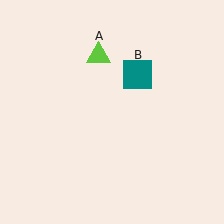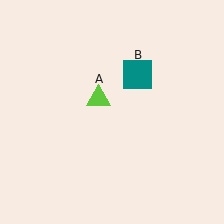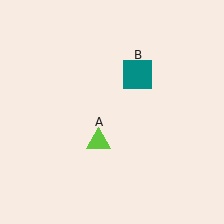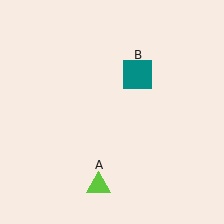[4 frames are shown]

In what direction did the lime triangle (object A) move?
The lime triangle (object A) moved down.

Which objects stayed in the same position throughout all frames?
Teal square (object B) remained stationary.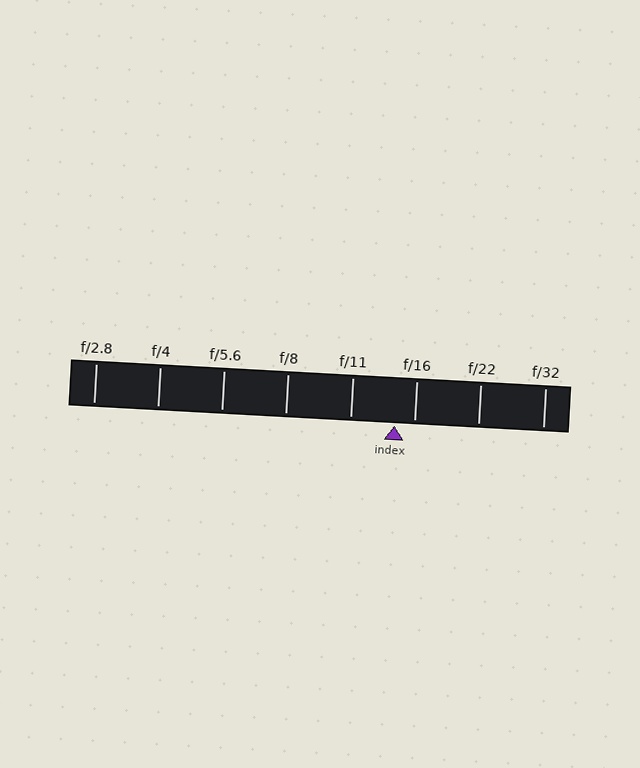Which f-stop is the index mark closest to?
The index mark is closest to f/16.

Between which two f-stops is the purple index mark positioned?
The index mark is between f/11 and f/16.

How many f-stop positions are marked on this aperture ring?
There are 8 f-stop positions marked.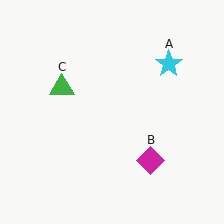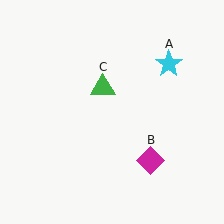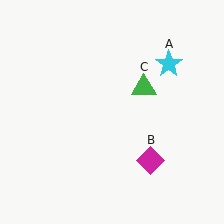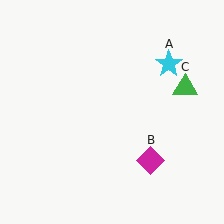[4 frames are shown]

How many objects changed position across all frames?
1 object changed position: green triangle (object C).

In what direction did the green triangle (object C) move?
The green triangle (object C) moved right.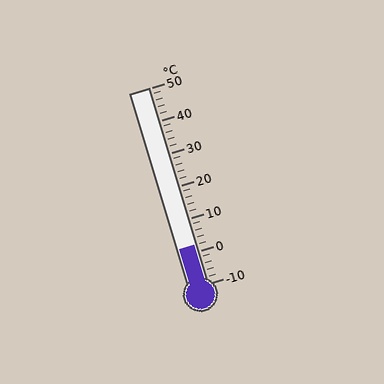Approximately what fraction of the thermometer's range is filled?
The thermometer is filled to approximately 20% of its range.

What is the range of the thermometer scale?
The thermometer scale ranges from -10°C to 50°C.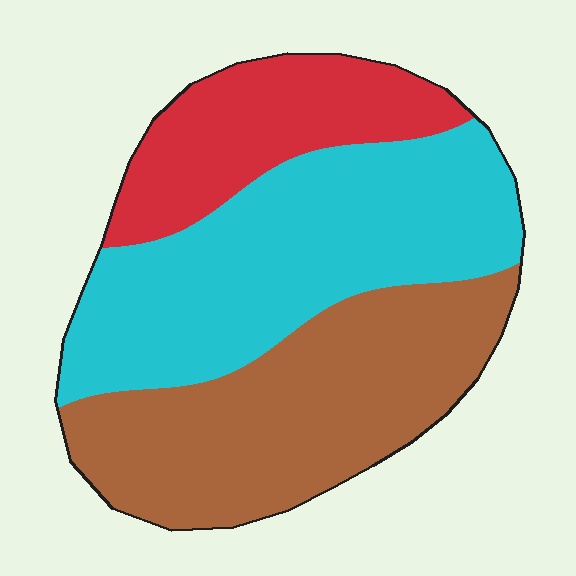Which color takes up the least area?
Red, at roughly 20%.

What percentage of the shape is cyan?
Cyan covers about 40% of the shape.